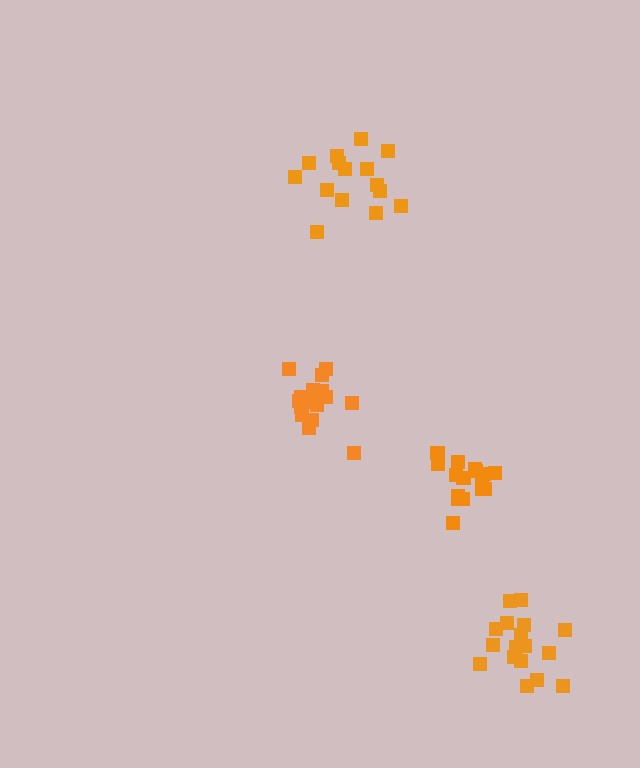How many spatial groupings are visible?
There are 4 spatial groupings.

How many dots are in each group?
Group 1: 18 dots, Group 2: 16 dots, Group 3: 16 dots, Group 4: 15 dots (65 total).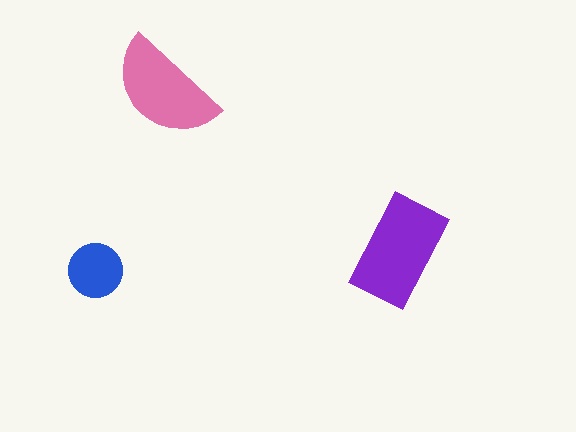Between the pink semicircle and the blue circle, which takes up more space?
The pink semicircle.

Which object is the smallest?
The blue circle.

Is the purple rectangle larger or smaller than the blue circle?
Larger.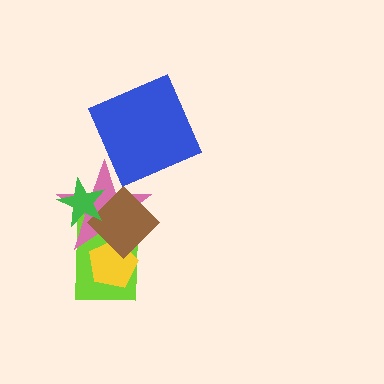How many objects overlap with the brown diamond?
4 objects overlap with the brown diamond.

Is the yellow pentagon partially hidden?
Yes, it is partially covered by another shape.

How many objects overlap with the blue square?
0 objects overlap with the blue square.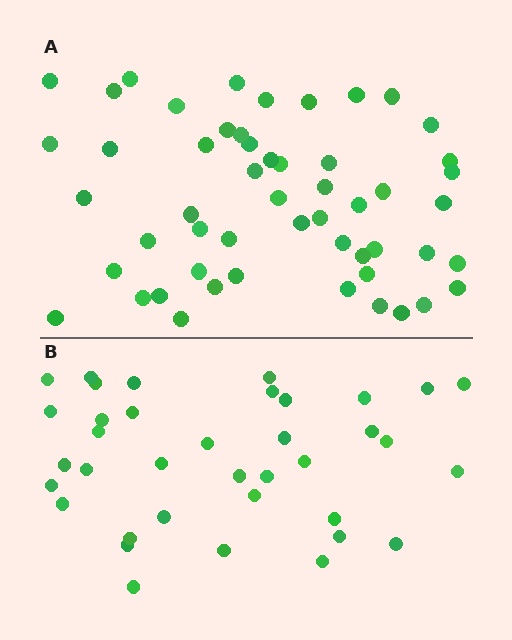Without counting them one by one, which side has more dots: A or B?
Region A (the top region) has more dots.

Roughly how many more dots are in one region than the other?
Region A has approximately 15 more dots than region B.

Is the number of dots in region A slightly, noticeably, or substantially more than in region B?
Region A has noticeably more, but not dramatically so. The ratio is roughly 1.4 to 1.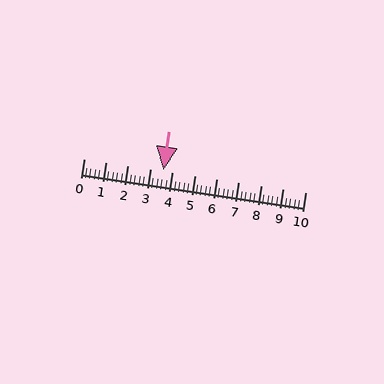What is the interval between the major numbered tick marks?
The major tick marks are spaced 1 units apart.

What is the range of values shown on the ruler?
The ruler shows values from 0 to 10.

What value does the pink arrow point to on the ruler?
The pink arrow points to approximately 3.6.